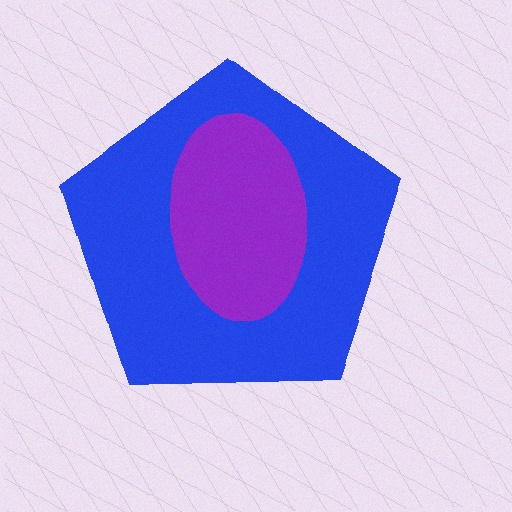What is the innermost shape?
The purple ellipse.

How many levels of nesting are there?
2.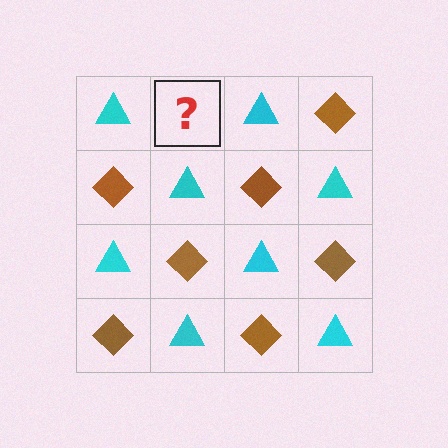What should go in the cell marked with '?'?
The missing cell should contain a brown diamond.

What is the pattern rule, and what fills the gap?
The rule is that it alternates cyan triangle and brown diamond in a checkerboard pattern. The gap should be filled with a brown diamond.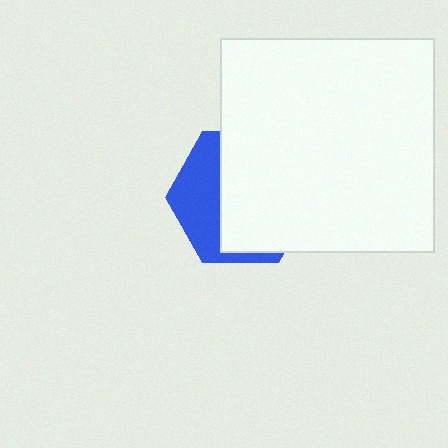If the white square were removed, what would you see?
You would see the complete blue hexagon.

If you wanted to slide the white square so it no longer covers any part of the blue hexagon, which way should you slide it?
Slide it right — that is the most direct way to separate the two shapes.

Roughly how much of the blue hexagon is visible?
A small part of it is visible (roughly 36%).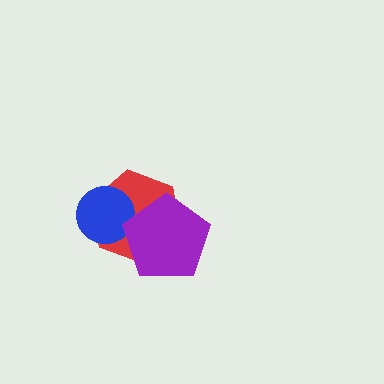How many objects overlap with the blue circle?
2 objects overlap with the blue circle.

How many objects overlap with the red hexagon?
2 objects overlap with the red hexagon.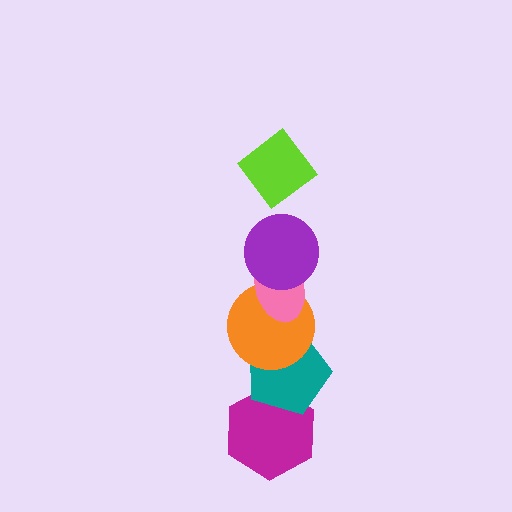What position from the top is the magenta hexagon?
The magenta hexagon is 6th from the top.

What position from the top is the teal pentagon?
The teal pentagon is 5th from the top.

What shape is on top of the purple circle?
The lime diamond is on top of the purple circle.